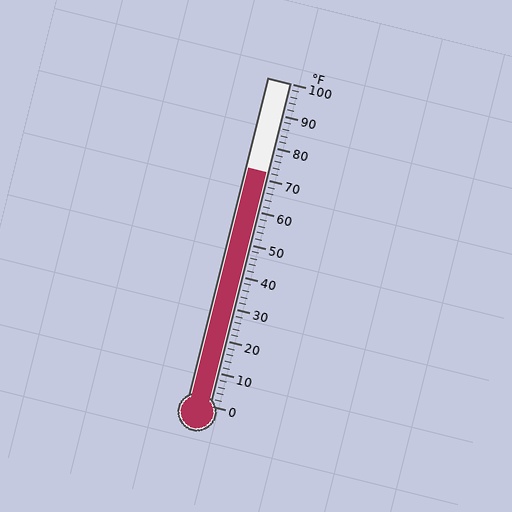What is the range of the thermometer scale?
The thermometer scale ranges from 0°F to 100°F.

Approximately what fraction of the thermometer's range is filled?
The thermometer is filled to approximately 70% of its range.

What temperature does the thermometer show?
The thermometer shows approximately 72°F.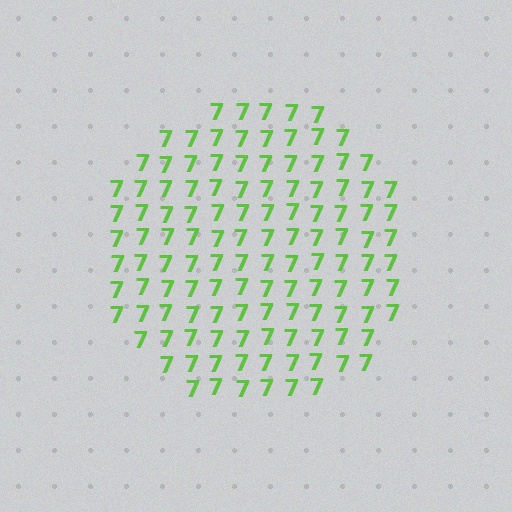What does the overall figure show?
The overall figure shows a circle.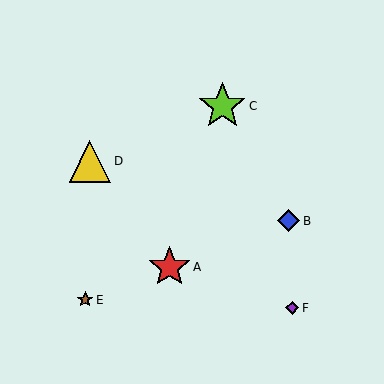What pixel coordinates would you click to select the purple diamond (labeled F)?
Click at (292, 308) to select the purple diamond F.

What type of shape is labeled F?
Shape F is a purple diamond.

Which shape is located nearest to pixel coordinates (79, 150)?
The yellow triangle (labeled D) at (90, 161) is nearest to that location.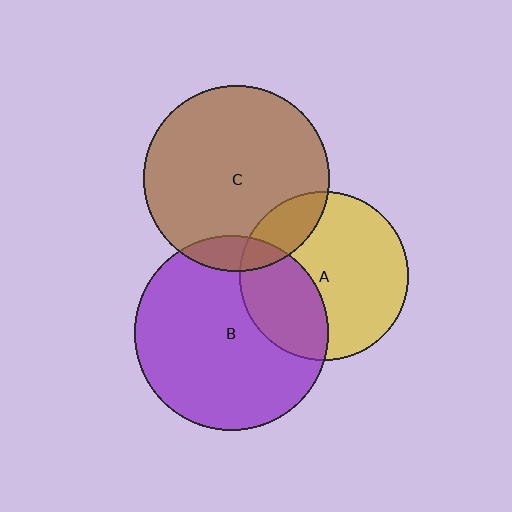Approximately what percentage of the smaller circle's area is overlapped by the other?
Approximately 35%.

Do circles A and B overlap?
Yes.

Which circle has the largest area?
Circle B (purple).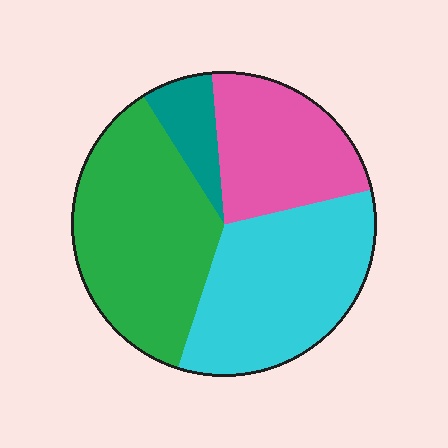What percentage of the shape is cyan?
Cyan covers about 35% of the shape.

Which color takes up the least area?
Teal, at roughly 10%.